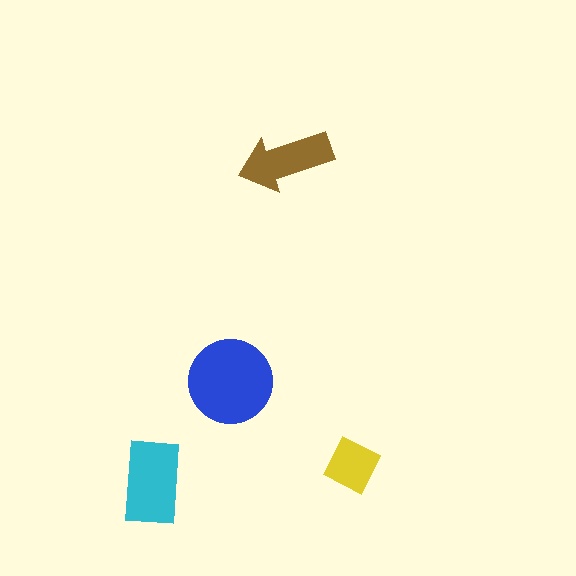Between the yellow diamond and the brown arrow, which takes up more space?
The brown arrow.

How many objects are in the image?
There are 4 objects in the image.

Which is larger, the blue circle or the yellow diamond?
The blue circle.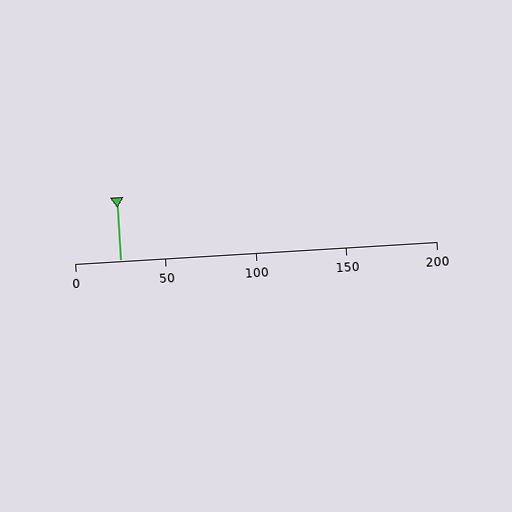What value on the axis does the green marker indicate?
The marker indicates approximately 25.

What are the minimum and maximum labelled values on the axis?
The axis runs from 0 to 200.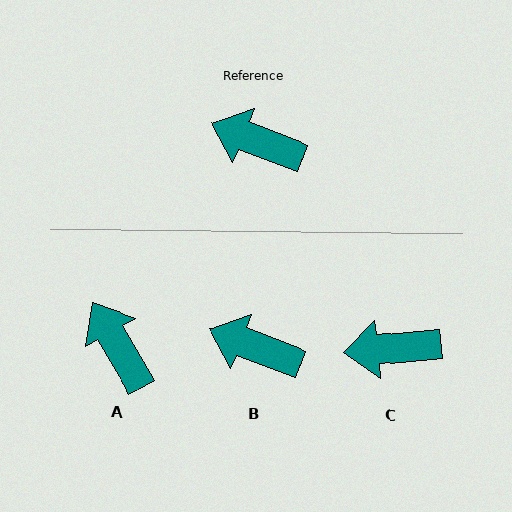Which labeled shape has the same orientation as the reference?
B.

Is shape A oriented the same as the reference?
No, it is off by about 39 degrees.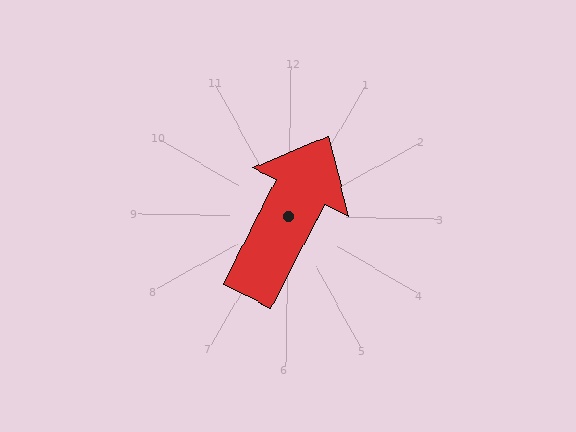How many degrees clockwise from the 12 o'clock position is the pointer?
Approximately 26 degrees.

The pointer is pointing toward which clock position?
Roughly 1 o'clock.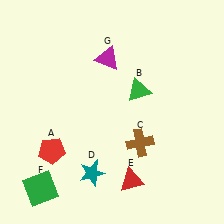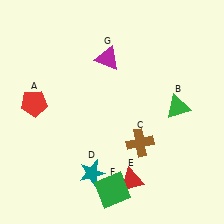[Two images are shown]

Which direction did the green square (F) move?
The green square (F) moved right.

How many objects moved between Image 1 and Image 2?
3 objects moved between the two images.